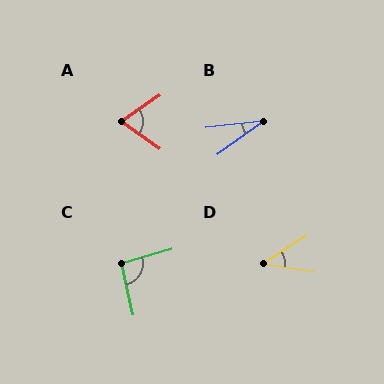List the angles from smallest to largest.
B (30°), D (42°), A (69°), C (94°).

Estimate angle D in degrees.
Approximately 42 degrees.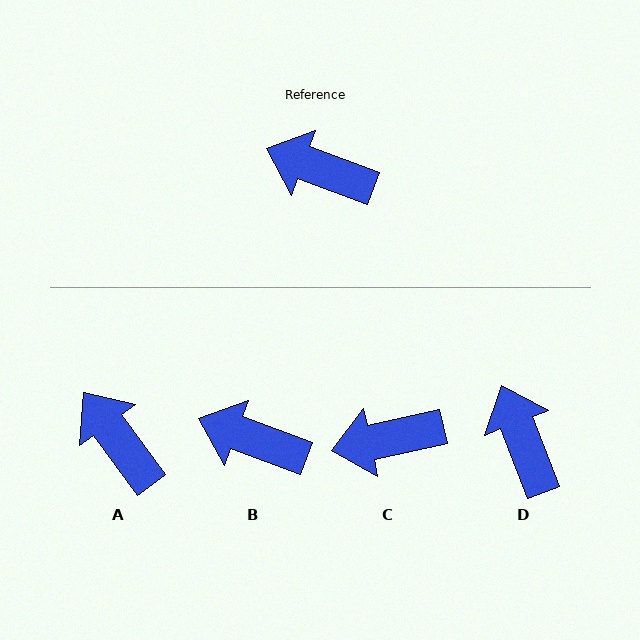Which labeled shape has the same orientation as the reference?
B.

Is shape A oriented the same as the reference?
No, it is off by about 33 degrees.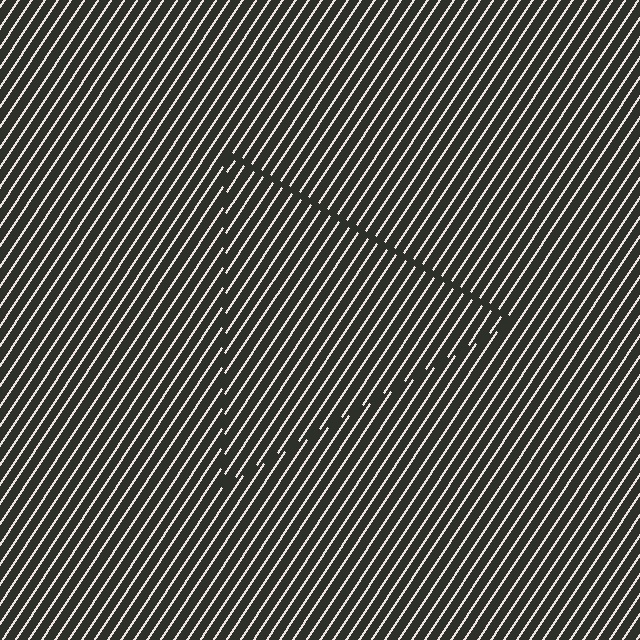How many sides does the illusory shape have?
3 sides — the line-ends trace a triangle.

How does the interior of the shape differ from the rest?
The interior of the shape contains the same grating, shifted by half a period — the contour is defined by the phase discontinuity where line-ends from the inner and outer gratings abut.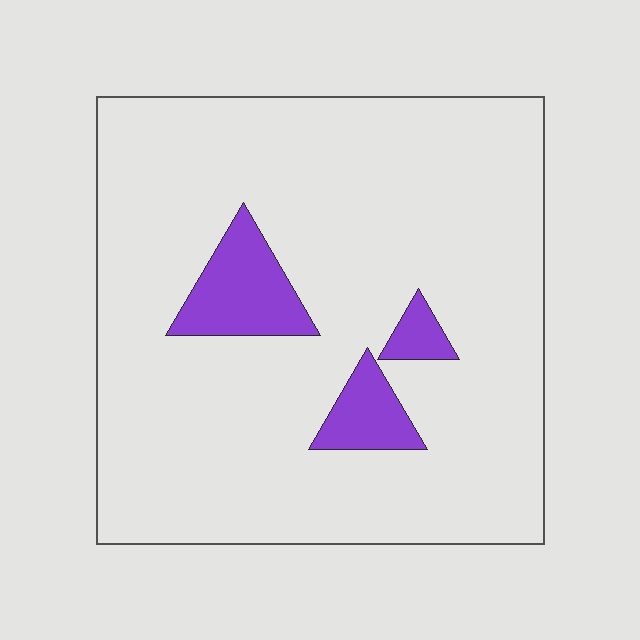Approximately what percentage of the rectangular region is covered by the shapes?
Approximately 10%.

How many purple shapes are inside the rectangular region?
3.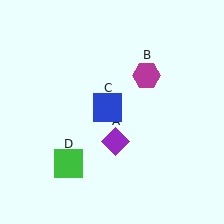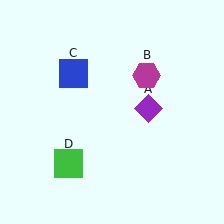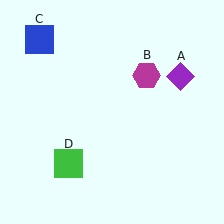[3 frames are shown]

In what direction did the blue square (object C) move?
The blue square (object C) moved up and to the left.